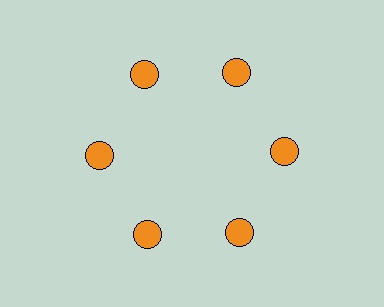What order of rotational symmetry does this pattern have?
This pattern has 6-fold rotational symmetry.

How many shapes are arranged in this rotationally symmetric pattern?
There are 6 shapes, arranged in 6 groups of 1.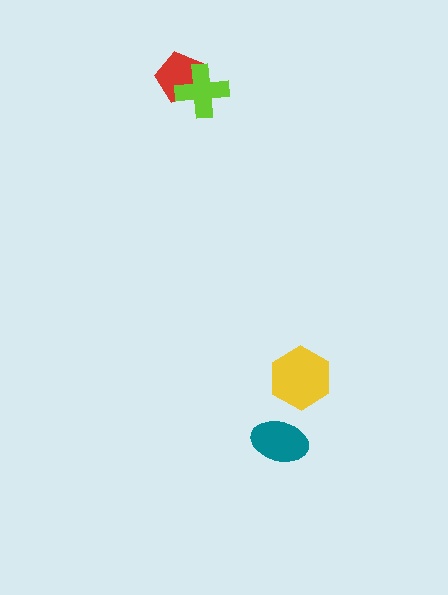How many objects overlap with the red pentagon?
1 object overlaps with the red pentagon.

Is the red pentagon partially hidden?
Yes, it is partially covered by another shape.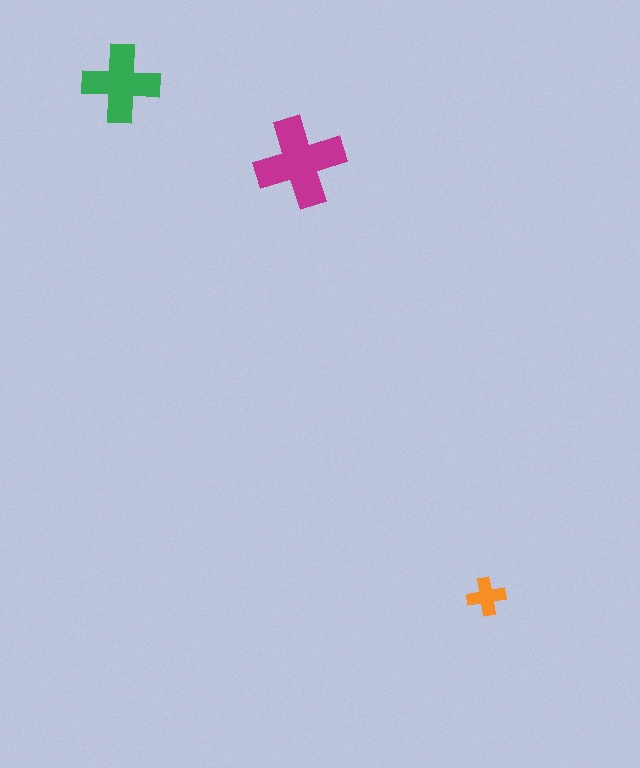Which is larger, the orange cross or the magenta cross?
The magenta one.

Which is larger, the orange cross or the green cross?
The green one.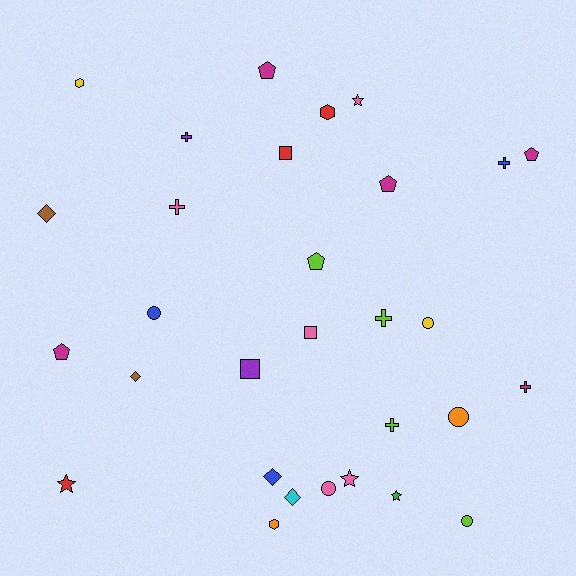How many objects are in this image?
There are 30 objects.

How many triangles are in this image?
There are no triangles.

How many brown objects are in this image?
There are 2 brown objects.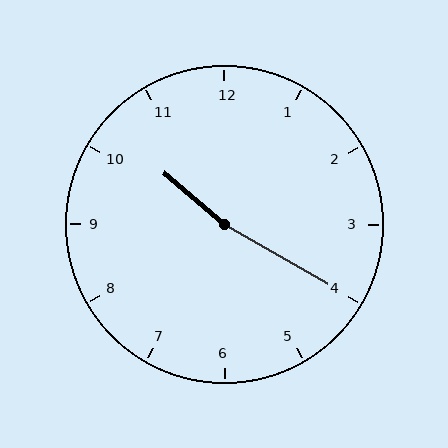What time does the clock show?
10:20.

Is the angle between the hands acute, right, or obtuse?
It is obtuse.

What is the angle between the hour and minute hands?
Approximately 170 degrees.